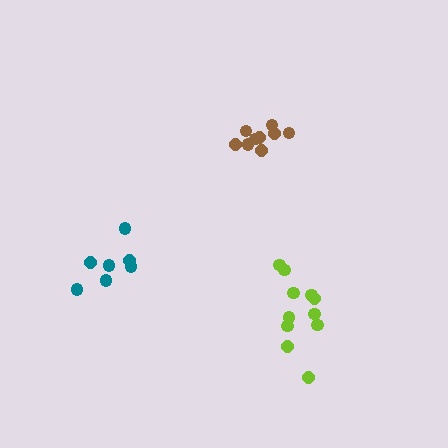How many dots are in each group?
Group 1: 7 dots, Group 2: 11 dots, Group 3: 9 dots (27 total).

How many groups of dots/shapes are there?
There are 3 groups.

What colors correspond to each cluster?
The clusters are colored: teal, lime, brown.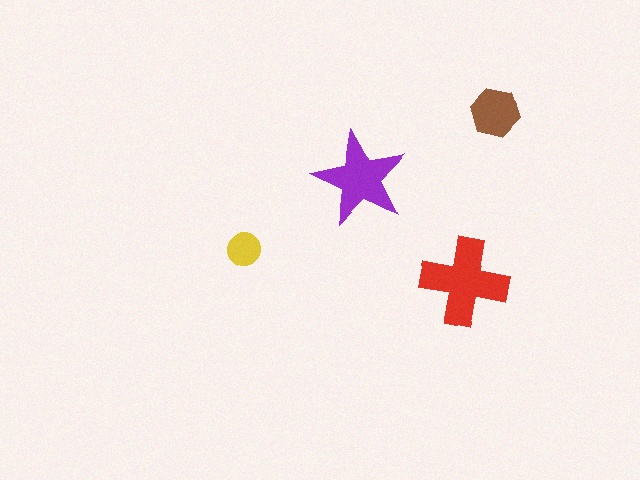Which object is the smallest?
The yellow circle.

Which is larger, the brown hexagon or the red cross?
The red cross.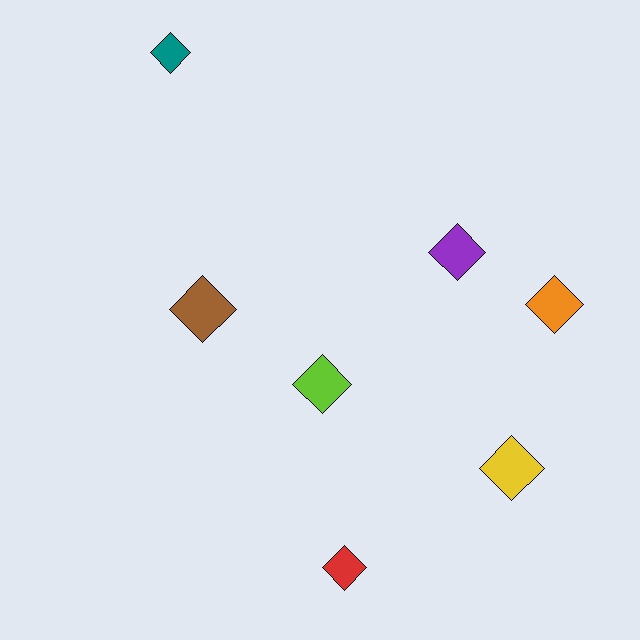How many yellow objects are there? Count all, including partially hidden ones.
There is 1 yellow object.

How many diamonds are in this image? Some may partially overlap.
There are 7 diamonds.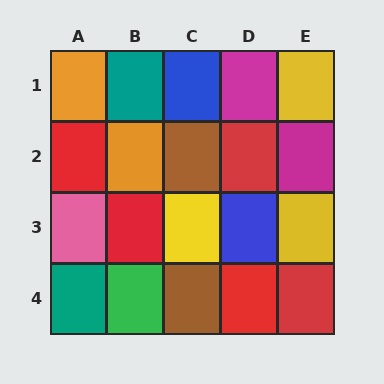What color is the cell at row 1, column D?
Magenta.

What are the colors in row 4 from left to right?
Teal, green, brown, red, red.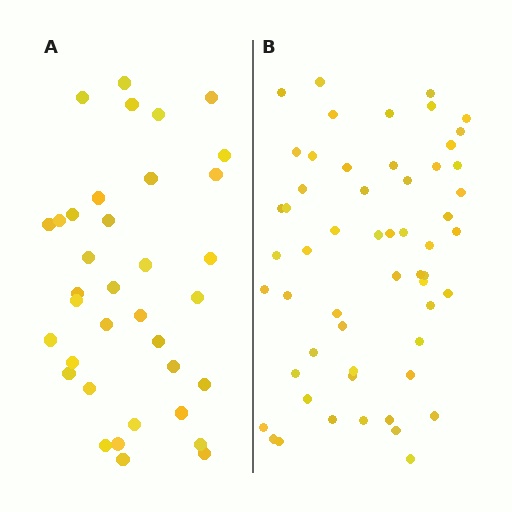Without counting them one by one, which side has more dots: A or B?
Region B (the right region) has more dots.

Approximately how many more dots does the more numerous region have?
Region B has approximately 20 more dots than region A.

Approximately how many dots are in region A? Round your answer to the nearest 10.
About 40 dots. (The exact count is 36, which rounds to 40.)